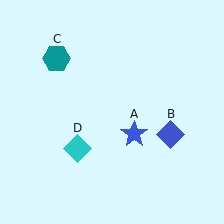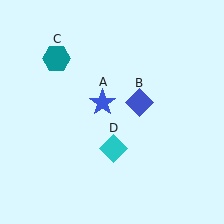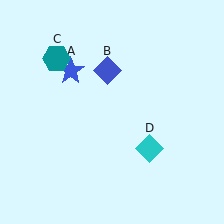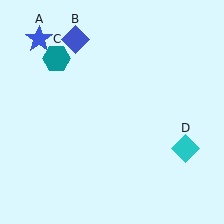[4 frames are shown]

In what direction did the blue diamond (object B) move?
The blue diamond (object B) moved up and to the left.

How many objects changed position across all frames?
3 objects changed position: blue star (object A), blue diamond (object B), cyan diamond (object D).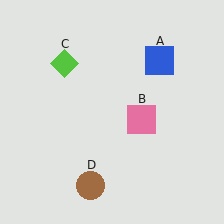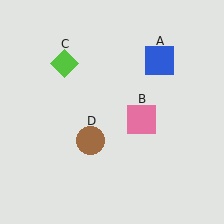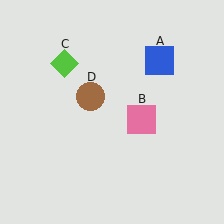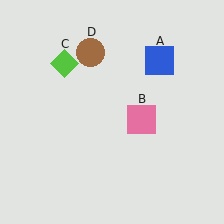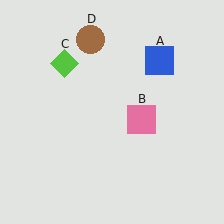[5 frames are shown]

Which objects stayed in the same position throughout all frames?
Blue square (object A) and pink square (object B) and lime diamond (object C) remained stationary.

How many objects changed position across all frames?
1 object changed position: brown circle (object D).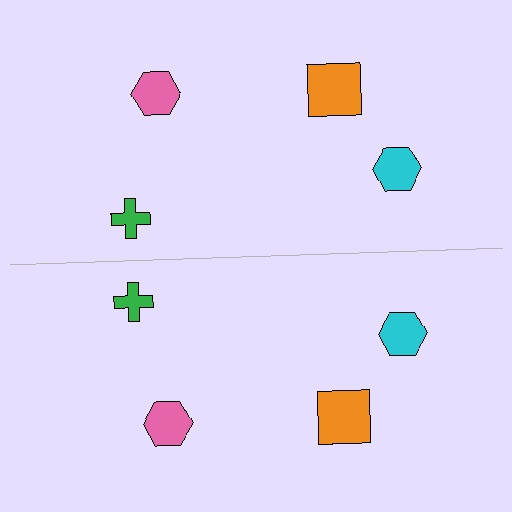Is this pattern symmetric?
Yes, this pattern has bilateral (reflection) symmetry.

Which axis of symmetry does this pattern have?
The pattern has a horizontal axis of symmetry running through the center of the image.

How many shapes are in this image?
There are 8 shapes in this image.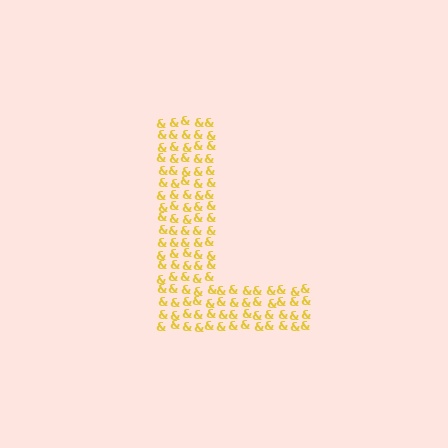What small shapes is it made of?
It is made of small ampersands.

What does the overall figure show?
The overall figure shows the letter L.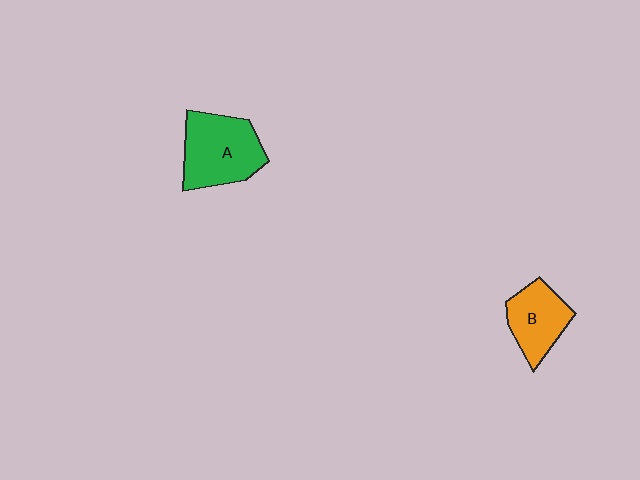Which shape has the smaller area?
Shape B (orange).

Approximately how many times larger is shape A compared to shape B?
Approximately 1.4 times.